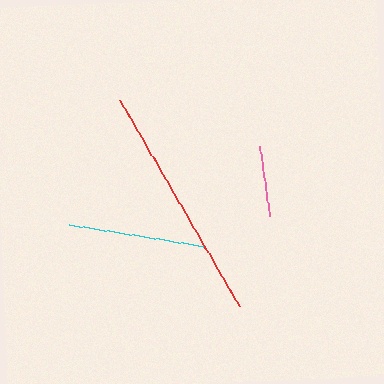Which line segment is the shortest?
The pink line is the shortest at approximately 70 pixels.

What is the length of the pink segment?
The pink segment is approximately 70 pixels long.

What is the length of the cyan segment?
The cyan segment is approximately 136 pixels long.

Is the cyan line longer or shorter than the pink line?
The cyan line is longer than the pink line.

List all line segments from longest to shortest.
From longest to shortest: red, cyan, pink.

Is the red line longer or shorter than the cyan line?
The red line is longer than the cyan line.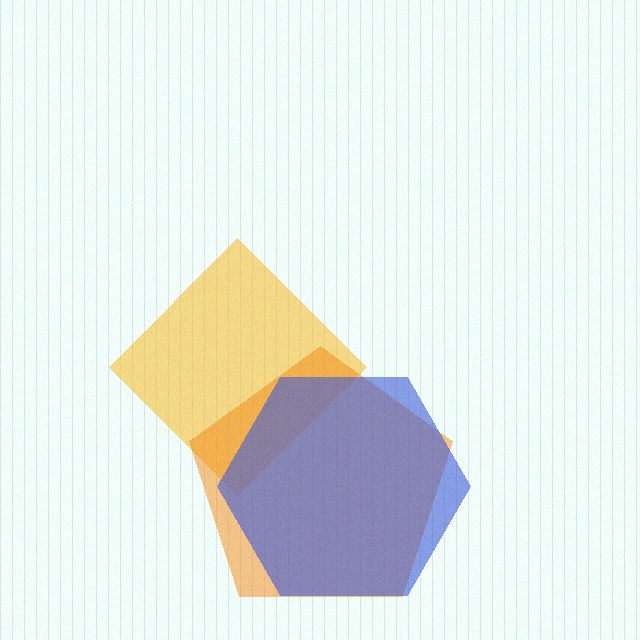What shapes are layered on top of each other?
The layered shapes are: a yellow diamond, an orange pentagon, a blue hexagon.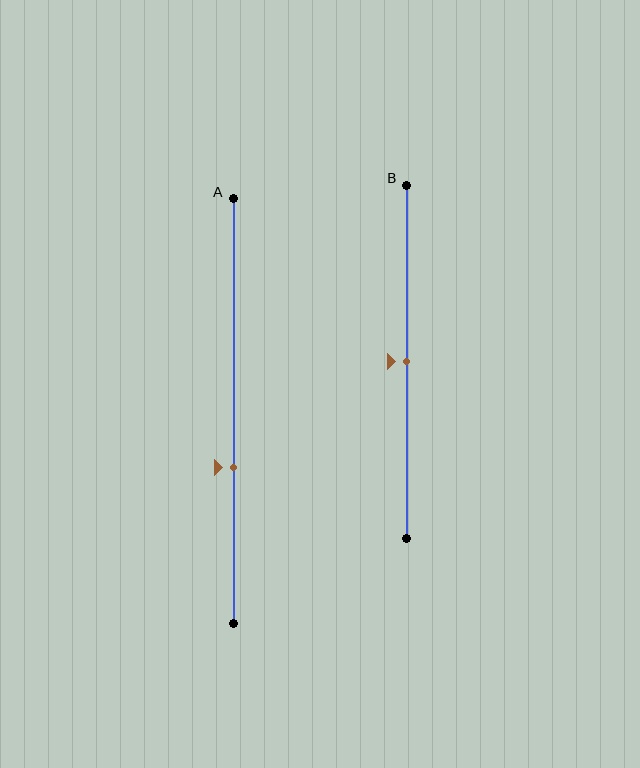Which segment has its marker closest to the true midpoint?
Segment B has its marker closest to the true midpoint.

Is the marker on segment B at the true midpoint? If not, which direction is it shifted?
Yes, the marker on segment B is at the true midpoint.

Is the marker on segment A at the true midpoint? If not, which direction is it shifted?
No, the marker on segment A is shifted downward by about 13% of the segment length.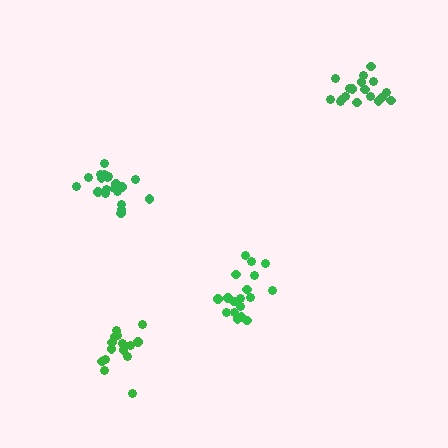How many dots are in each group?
Group 1: 20 dots, Group 2: 15 dots, Group 3: 19 dots, Group 4: 18 dots (72 total).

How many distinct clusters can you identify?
There are 4 distinct clusters.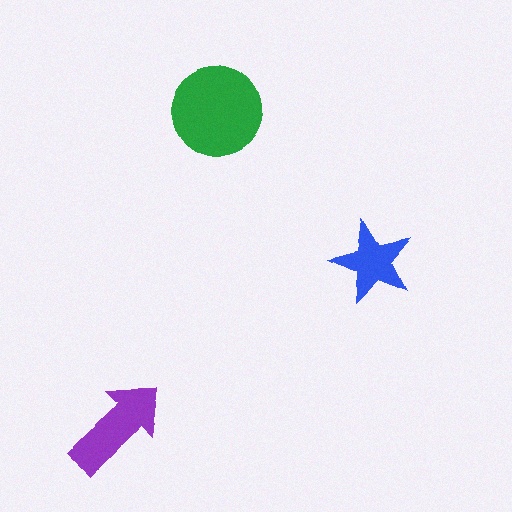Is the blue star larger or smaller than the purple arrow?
Smaller.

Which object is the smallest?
The blue star.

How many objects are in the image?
There are 3 objects in the image.